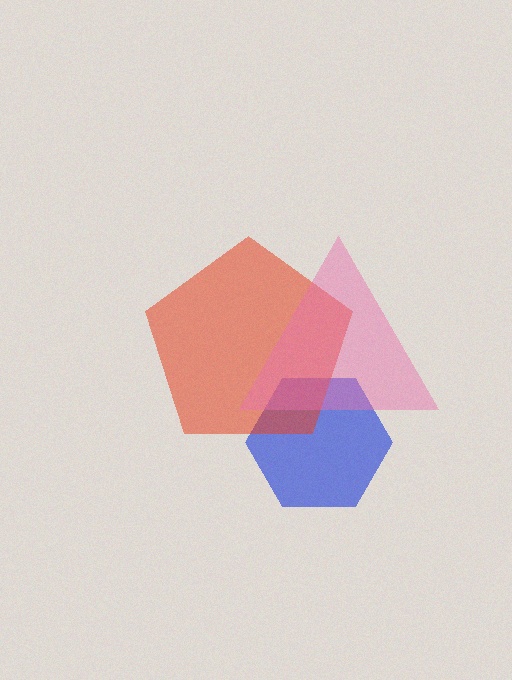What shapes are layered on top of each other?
The layered shapes are: a blue hexagon, a red pentagon, a pink triangle.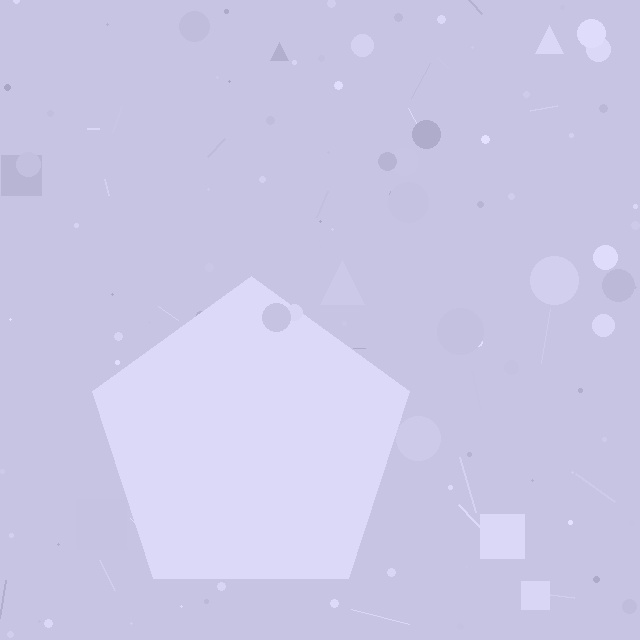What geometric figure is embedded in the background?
A pentagon is embedded in the background.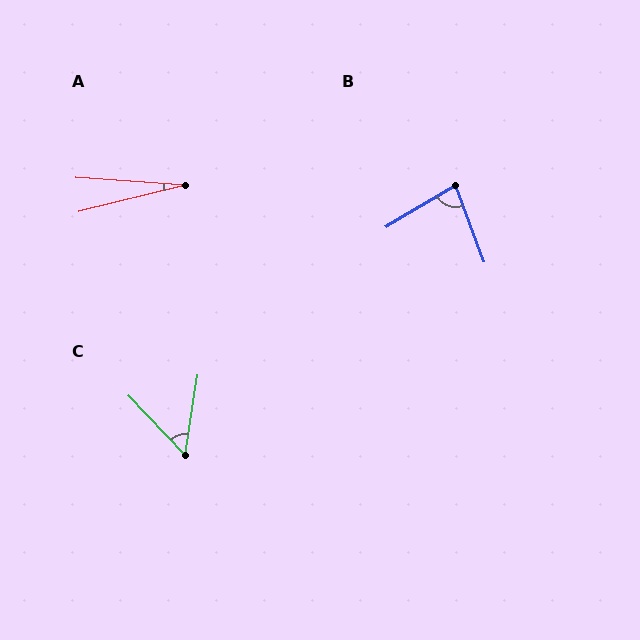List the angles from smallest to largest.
A (18°), C (52°), B (80°).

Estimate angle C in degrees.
Approximately 52 degrees.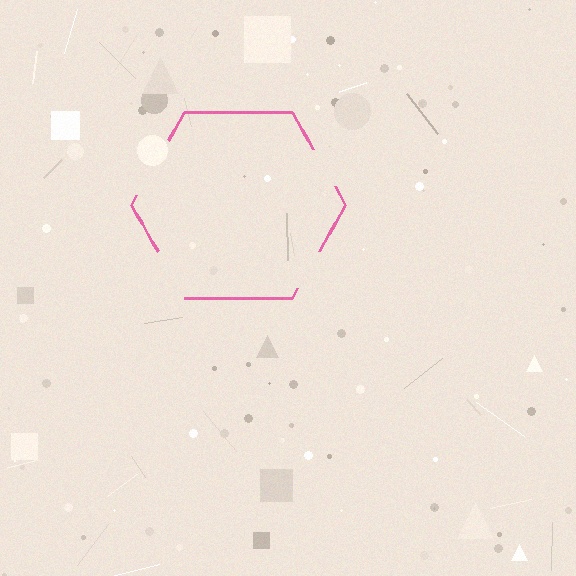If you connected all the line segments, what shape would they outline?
They would outline a hexagon.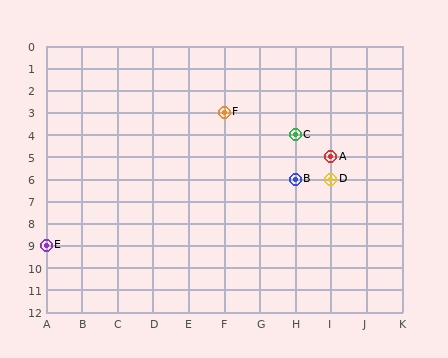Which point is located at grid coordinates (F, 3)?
Point F is at (F, 3).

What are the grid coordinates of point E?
Point E is at grid coordinates (A, 9).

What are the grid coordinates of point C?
Point C is at grid coordinates (H, 4).